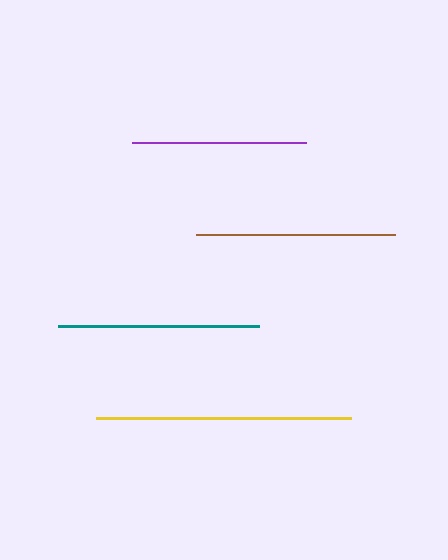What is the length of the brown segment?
The brown segment is approximately 198 pixels long.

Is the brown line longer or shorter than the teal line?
The teal line is longer than the brown line.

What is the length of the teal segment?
The teal segment is approximately 202 pixels long.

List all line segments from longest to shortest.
From longest to shortest: yellow, teal, brown, purple.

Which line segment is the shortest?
The purple line is the shortest at approximately 174 pixels.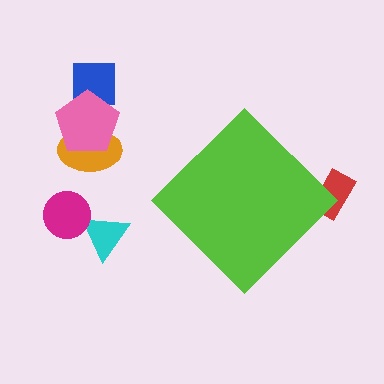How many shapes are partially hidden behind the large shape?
1 shape is partially hidden.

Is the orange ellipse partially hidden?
No, the orange ellipse is fully visible.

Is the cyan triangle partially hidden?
No, the cyan triangle is fully visible.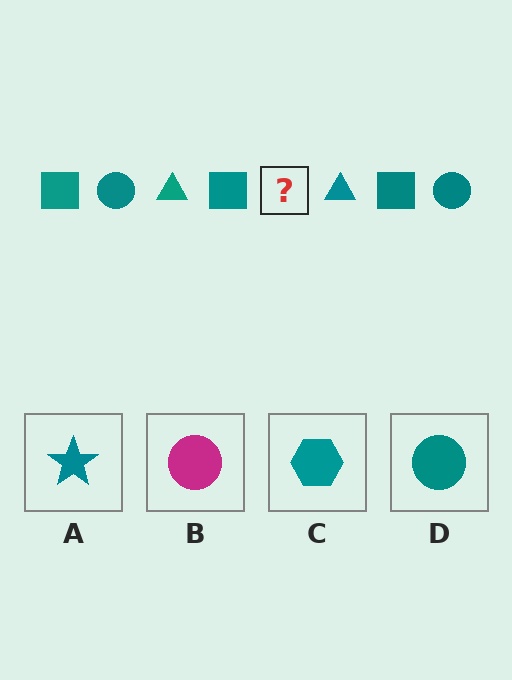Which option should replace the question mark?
Option D.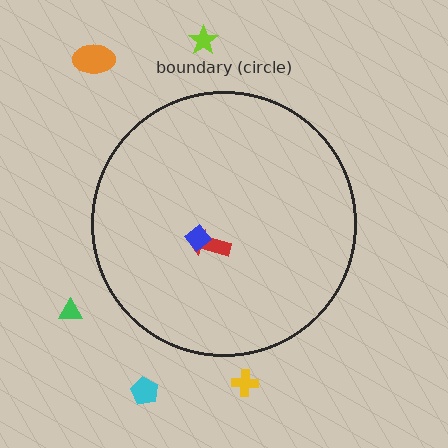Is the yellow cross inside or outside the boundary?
Outside.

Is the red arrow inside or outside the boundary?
Inside.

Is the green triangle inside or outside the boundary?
Outside.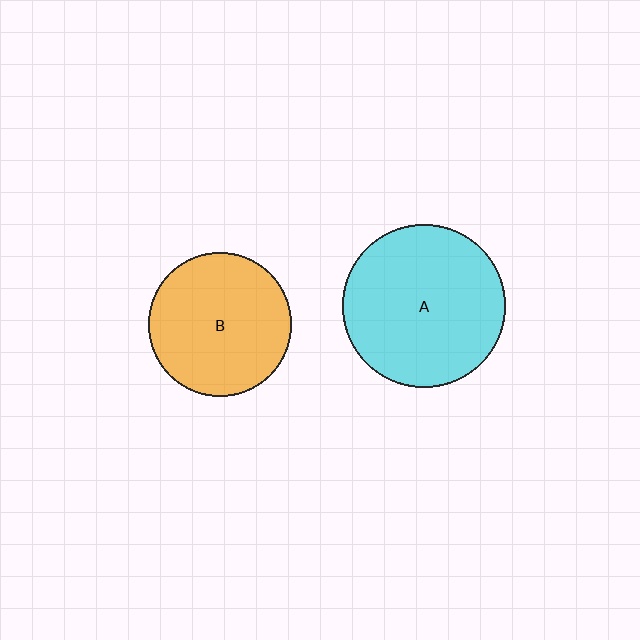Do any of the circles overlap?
No, none of the circles overlap.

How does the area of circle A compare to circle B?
Approximately 1.3 times.